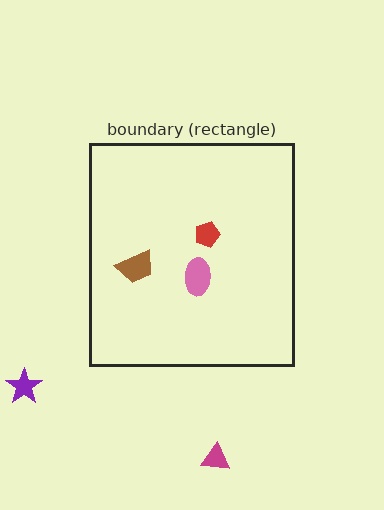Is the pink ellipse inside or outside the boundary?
Inside.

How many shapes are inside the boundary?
3 inside, 2 outside.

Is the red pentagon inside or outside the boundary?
Inside.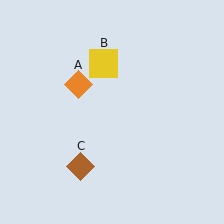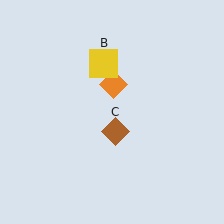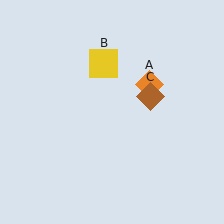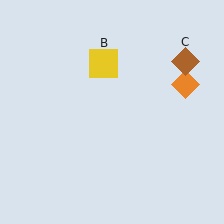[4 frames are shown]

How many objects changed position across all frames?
2 objects changed position: orange diamond (object A), brown diamond (object C).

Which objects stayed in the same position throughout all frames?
Yellow square (object B) remained stationary.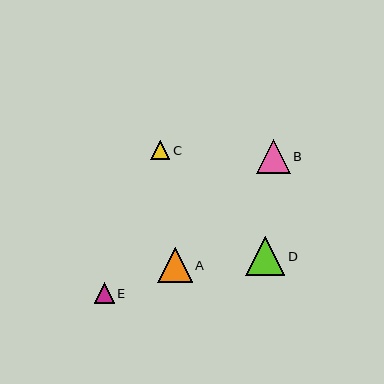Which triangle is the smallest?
Triangle C is the smallest with a size of approximately 19 pixels.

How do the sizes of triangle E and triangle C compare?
Triangle E and triangle C are approximately the same size.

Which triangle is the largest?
Triangle D is the largest with a size of approximately 39 pixels.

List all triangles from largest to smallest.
From largest to smallest: D, A, B, E, C.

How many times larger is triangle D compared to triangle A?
Triangle D is approximately 1.1 times the size of triangle A.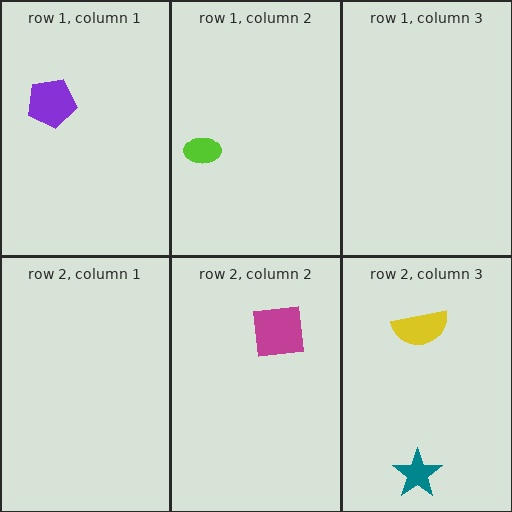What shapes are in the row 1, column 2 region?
The lime ellipse.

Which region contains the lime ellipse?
The row 1, column 2 region.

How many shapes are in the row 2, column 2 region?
1.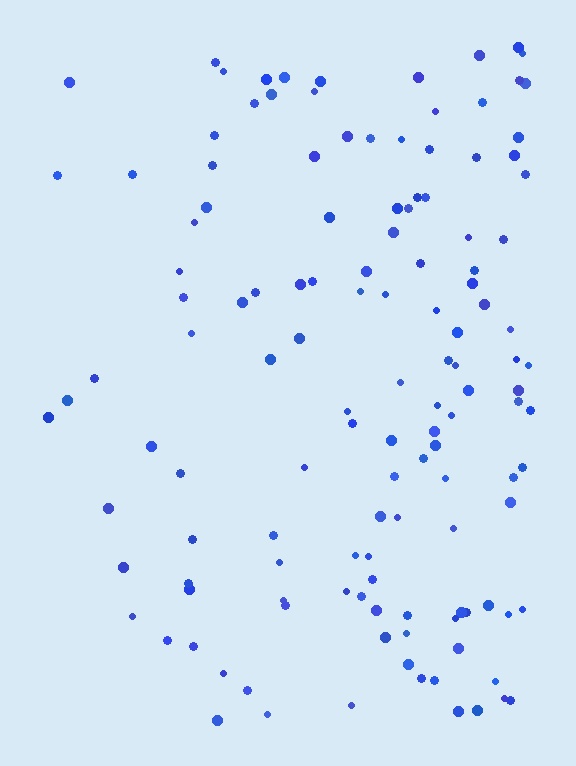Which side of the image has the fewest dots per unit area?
The left.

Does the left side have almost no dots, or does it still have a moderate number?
Still a moderate number, just noticeably fewer than the right.